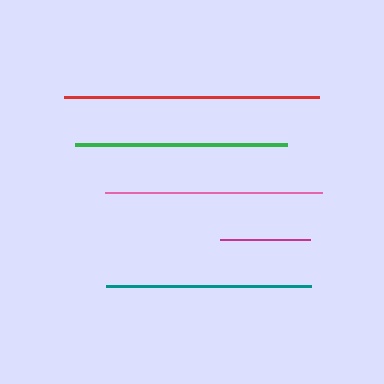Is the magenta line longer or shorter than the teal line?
The teal line is longer than the magenta line.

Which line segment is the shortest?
The magenta line is the shortest at approximately 89 pixels.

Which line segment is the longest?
The red line is the longest at approximately 255 pixels.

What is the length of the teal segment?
The teal segment is approximately 205 pixels long.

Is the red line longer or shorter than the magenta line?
The red line is longer than the magenta line.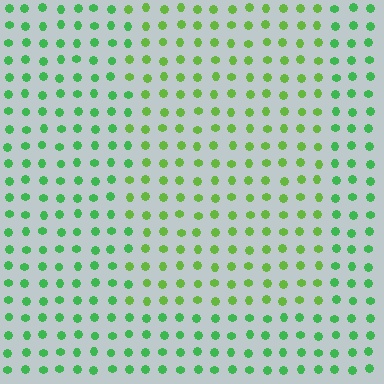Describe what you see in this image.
The image is filled with small green elements in a uniform arrangement. A rectangle-shaped region is visible where the elements are tinted to a slightly different hue, forming a subtle color boundary.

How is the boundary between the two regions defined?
The boundary is defined purely by a slight shift in hue (about 29 degrees). Spacing, size, and orientation are identical on both sides.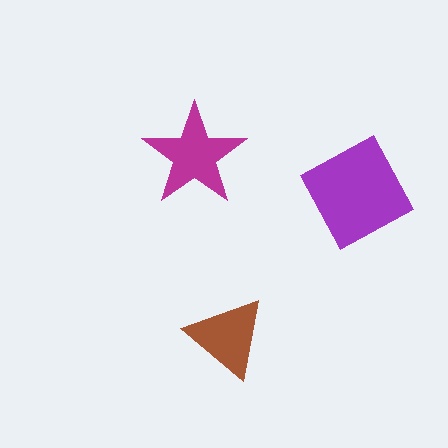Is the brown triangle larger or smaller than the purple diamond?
Smaller.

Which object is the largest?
The purple diamond.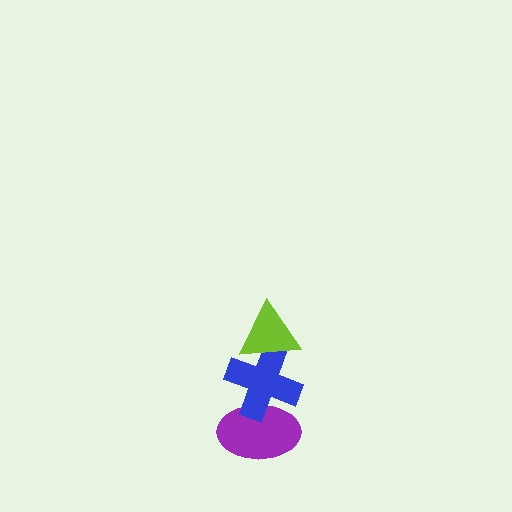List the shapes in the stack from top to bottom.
From top to bottom: the lime triangle, the blue cross, the purple ellipse.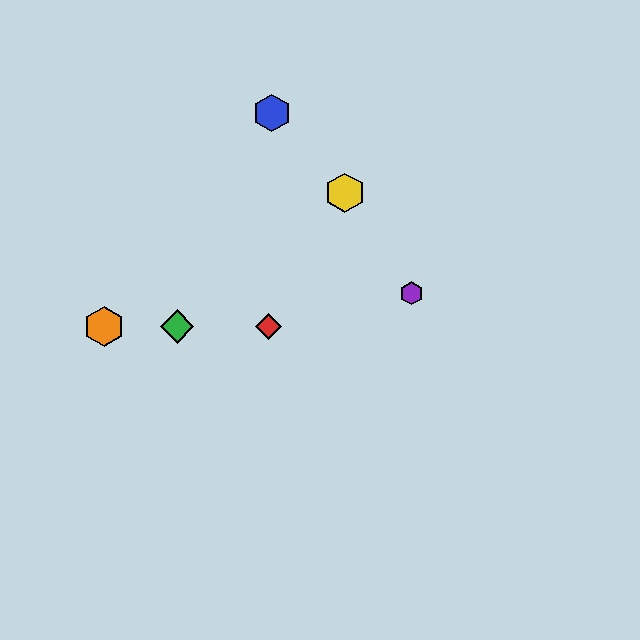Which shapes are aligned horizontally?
The red diamond, the green diamond, the orange hexagon are aligned horizontally.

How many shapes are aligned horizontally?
3 shapes (the red diamond, the green diamond, the orange hexagon) are aligned horizontally.